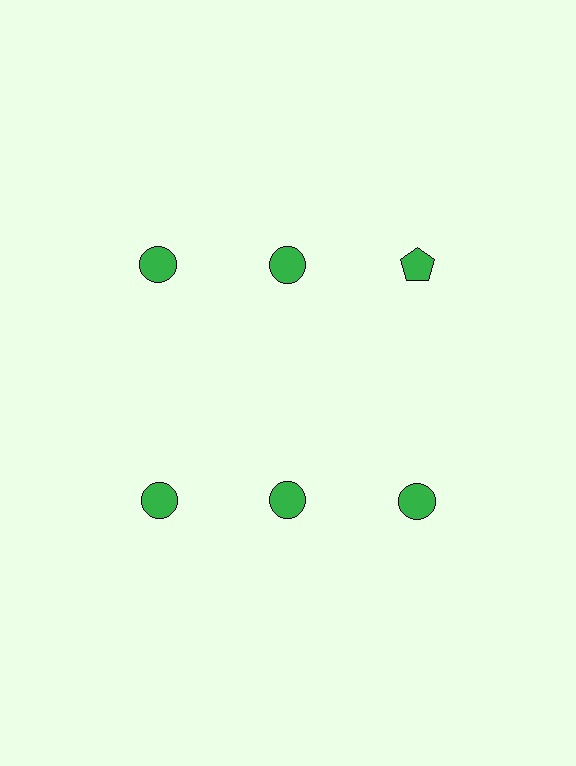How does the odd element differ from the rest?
It has a different shape: pentagon instead of circle.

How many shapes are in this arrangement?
There are 6 shapes arranged in a grid pattern.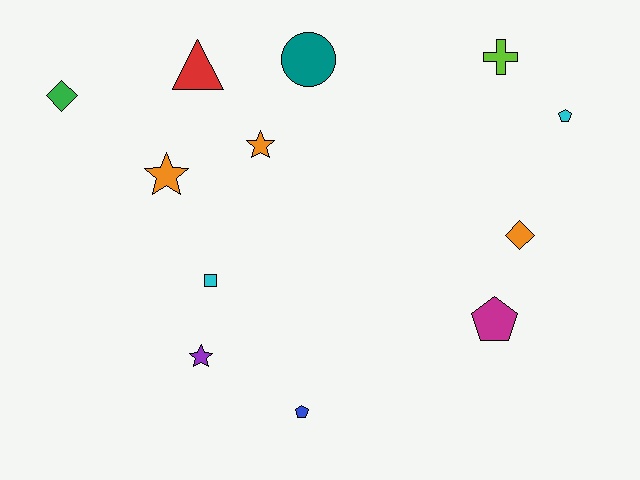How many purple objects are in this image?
There is 1 purple object.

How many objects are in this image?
There are 12 objects.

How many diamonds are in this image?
There are 2 diamonds.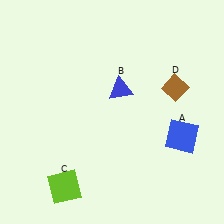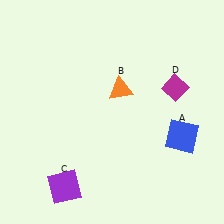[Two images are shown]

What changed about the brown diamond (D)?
In Image 1, D is brown. In Image 2, it changed to magenta.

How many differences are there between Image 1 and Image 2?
There are 3 differences between the two images.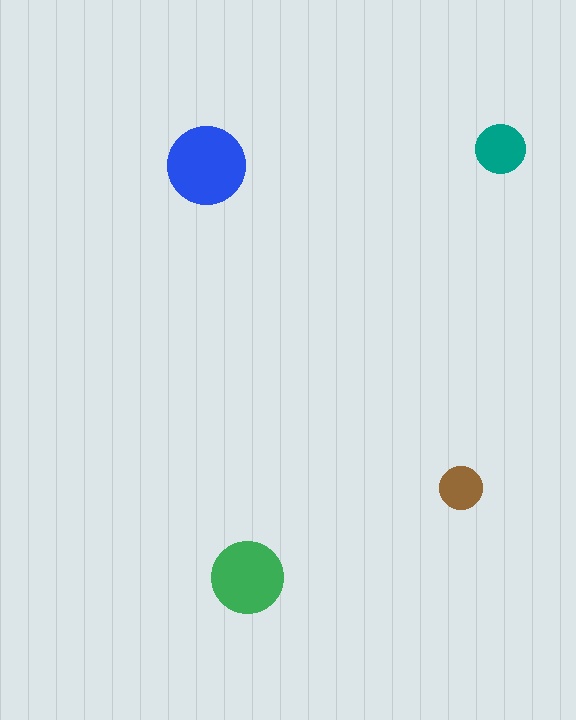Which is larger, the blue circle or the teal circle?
The blue one.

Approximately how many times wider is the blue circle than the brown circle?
About 2 times wider.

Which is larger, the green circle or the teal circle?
The green one.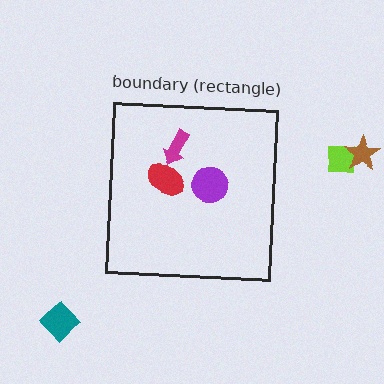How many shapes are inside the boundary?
3 inside, 3 outside.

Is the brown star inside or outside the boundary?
Outside.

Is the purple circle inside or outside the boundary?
Inside.